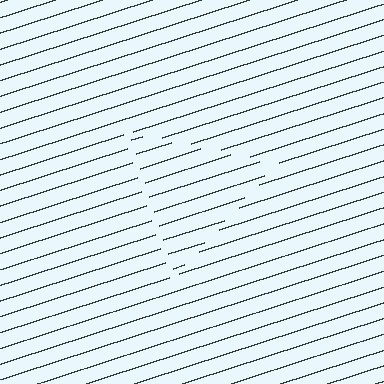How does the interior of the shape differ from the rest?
The interior of the shape contains the same grating, shifted by half a period — the contour is defined by the phase discontinuity where line-ends from the inner and outer gratings abut.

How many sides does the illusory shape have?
3 sides — the line-ends trace a triangle.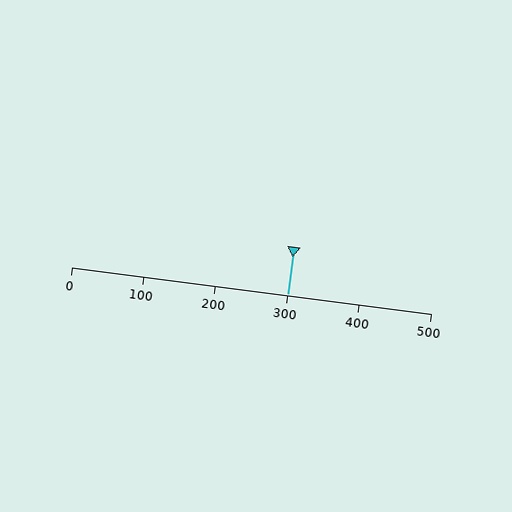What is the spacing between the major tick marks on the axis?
The major ticks are spaced 100 apart.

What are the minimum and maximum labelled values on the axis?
The axis runs from 0 to 500.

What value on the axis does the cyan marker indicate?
The marker indicates approximately 300.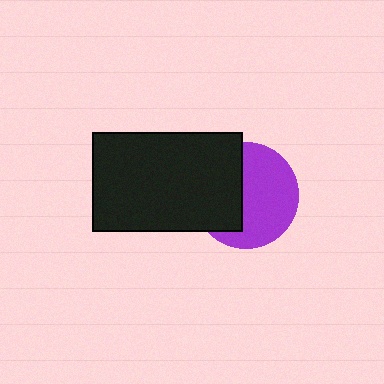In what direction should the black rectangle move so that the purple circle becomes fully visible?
The black rectangle should move left. That is the shortest direction to clear the overlap and leave the purple circle fully visible.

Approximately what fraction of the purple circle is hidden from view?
Roughly 42% of the purple circle is hidden behind the black rectangle.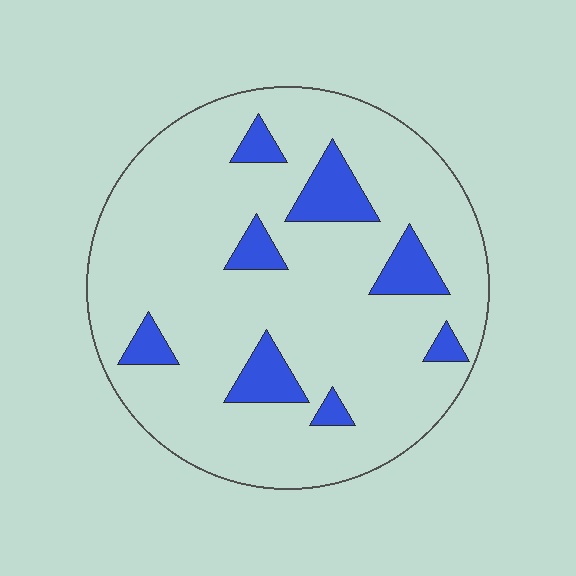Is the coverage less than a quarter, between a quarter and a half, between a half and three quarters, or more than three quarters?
Less than a quarter.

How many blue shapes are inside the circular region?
8.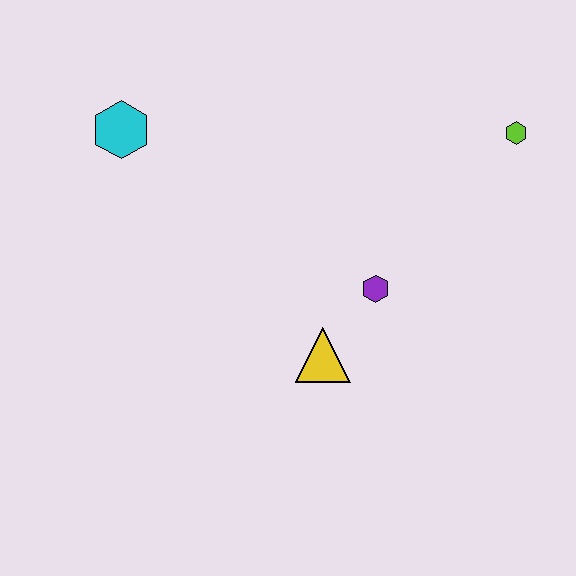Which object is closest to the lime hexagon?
The purple hexagon is closest to the lime hexagon.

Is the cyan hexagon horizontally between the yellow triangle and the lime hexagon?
No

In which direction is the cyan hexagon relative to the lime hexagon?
The cyan hexagon is to the left of the lime hexagon.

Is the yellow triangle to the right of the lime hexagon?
No